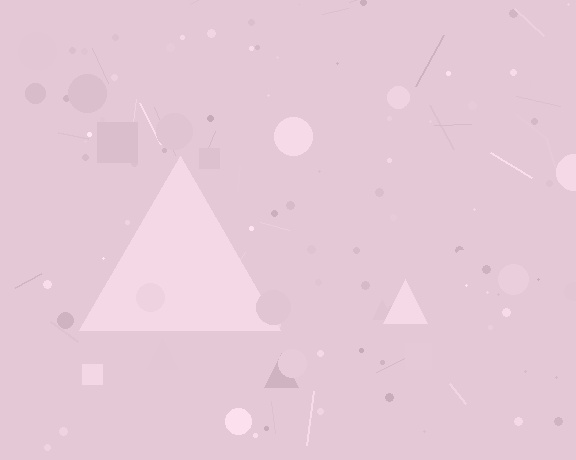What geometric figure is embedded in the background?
A triangle is embedded in the background.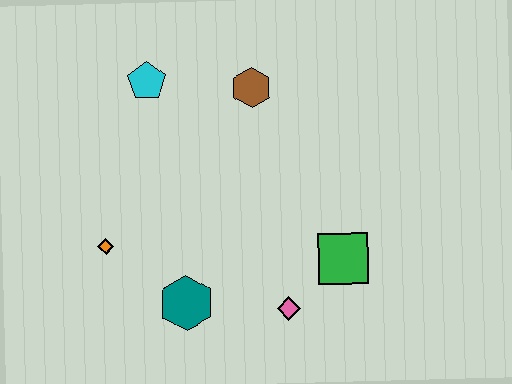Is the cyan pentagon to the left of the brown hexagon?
Yes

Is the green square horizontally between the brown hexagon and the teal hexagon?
No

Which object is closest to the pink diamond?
The green square is closest to the pink diamond.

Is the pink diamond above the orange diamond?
No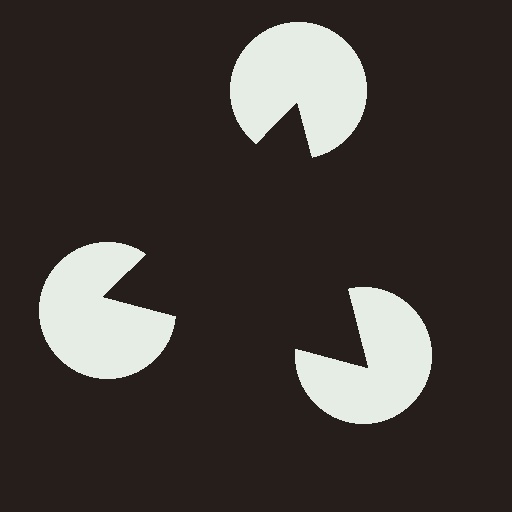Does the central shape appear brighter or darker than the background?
It typically appears slightly darker than the background, even though no actual brightness change is drawn.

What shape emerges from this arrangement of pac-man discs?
An illusory triangle — its edges are inferred from the aligned wedge cuts in the pac-man discs, not physically drawn.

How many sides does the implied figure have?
3 sides.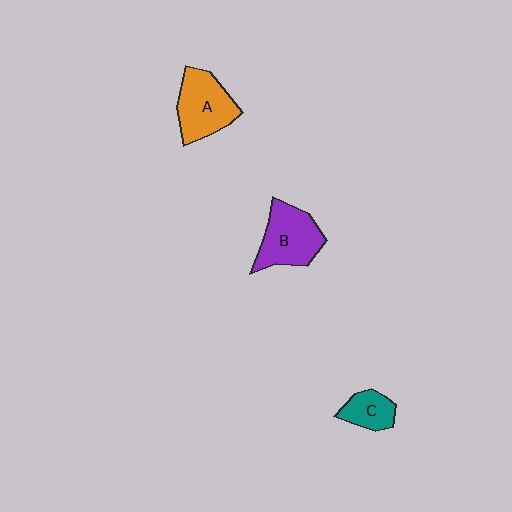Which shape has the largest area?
Shape B (purple).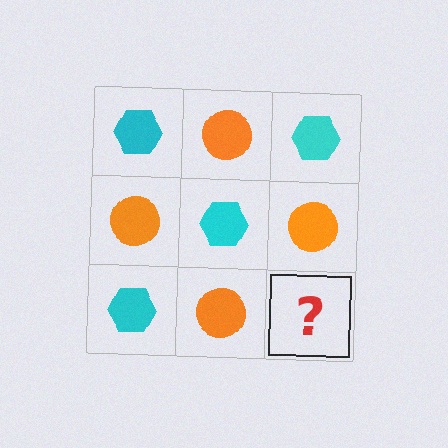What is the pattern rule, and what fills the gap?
The rule is that it alternates cyan hexagon and orange circle in a checkerboard pattern. The gap should be filled with a cyan hexagon.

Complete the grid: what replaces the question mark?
The question mark should be replaced with a cyan hexagon.